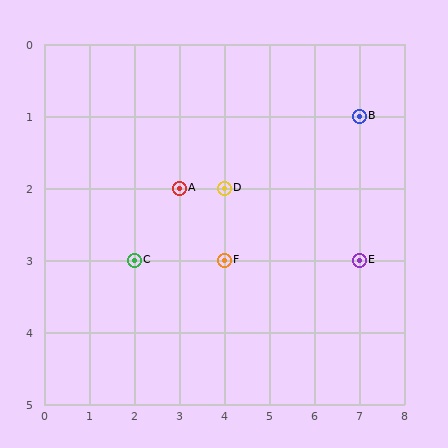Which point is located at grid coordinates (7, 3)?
Point E is at (7, 3).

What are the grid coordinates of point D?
Point D is at grid coordinates (4, 2).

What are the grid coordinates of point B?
Point B is at grid coordinates (7, 1).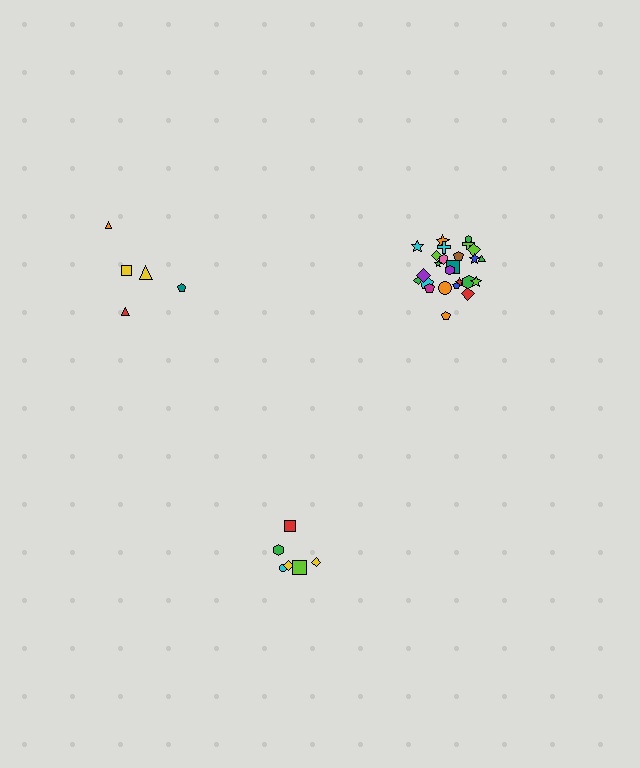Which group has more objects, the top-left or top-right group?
The top-right group.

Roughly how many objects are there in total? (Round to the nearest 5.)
Roughly 35 objects in total.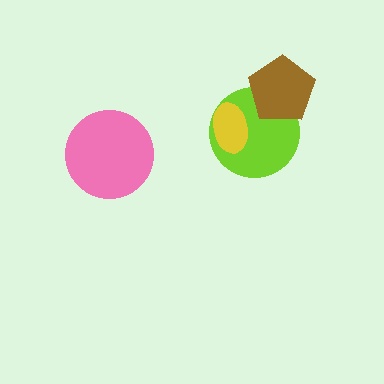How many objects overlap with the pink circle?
0 objects overlap with the pink circle.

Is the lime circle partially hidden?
Yes, it is partially covered by another shape.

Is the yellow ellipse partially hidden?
No, no other shape covers it.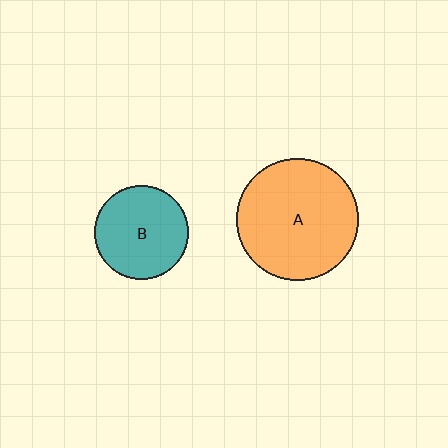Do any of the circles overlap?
No, none of the circles overlap.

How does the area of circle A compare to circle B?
Approximately 1.7 times.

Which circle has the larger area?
Circle A (orange).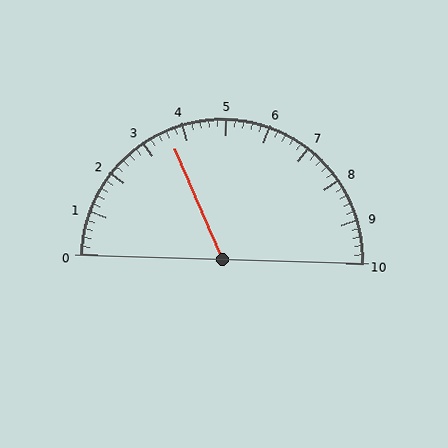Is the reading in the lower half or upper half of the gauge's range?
The reading is in the lower half of the range (0 to 10).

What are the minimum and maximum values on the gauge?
The gauge ranges from 0 to 10.